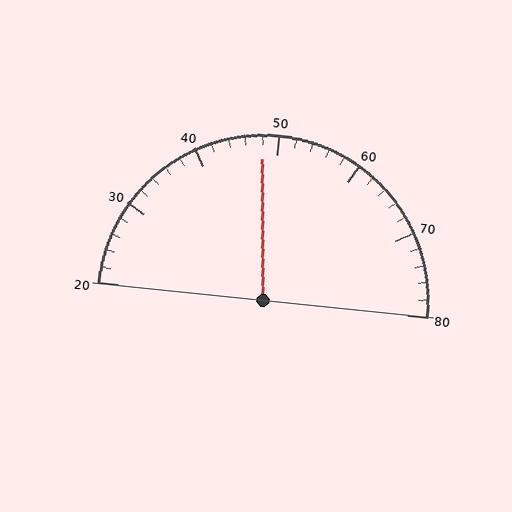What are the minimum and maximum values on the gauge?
The gauge ranges from 20 to 80.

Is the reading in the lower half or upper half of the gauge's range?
The reading is in the lower half of the range (20 to 80).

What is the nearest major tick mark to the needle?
The nearest major tick mark is 50.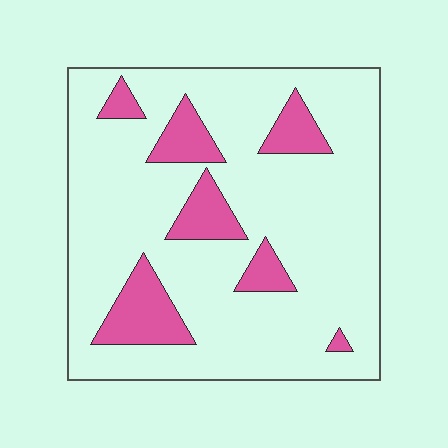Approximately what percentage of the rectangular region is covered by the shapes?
Approximately 15%.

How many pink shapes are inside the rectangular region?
7.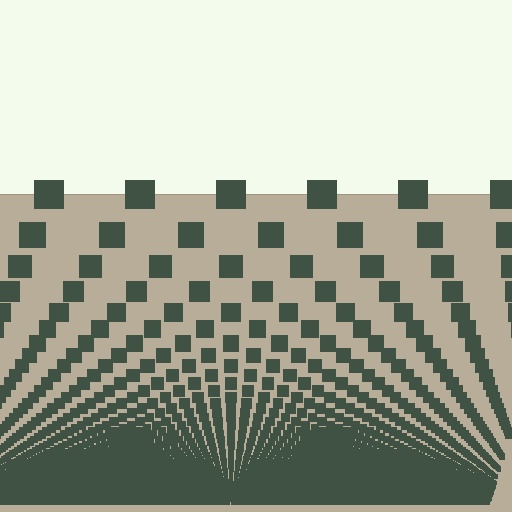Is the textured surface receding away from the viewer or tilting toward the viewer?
The surface appears to tilt toward the viewer. Texture elements get larger and sparser toward the top.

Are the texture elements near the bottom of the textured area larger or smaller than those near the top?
Smaller. The gradient is inverted — elements near the bottom are smaller and denser.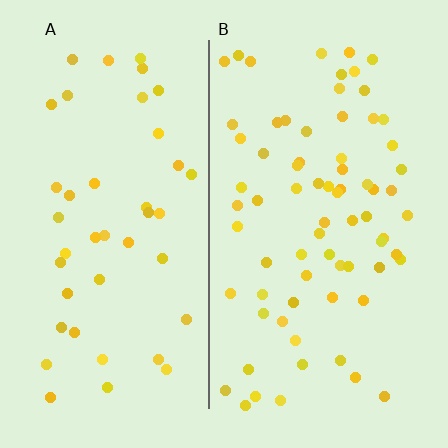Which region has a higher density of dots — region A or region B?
B (the right).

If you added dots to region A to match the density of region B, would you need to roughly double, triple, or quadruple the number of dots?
Approximately double.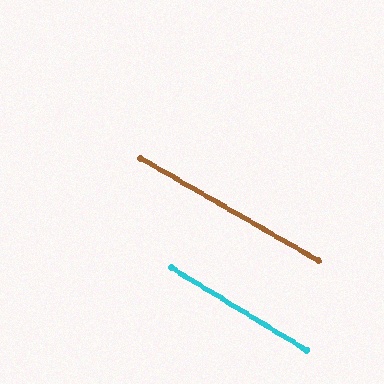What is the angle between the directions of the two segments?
Approximately 1 degree.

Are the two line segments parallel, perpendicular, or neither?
Parallel — their directions differ by only 1.3°.